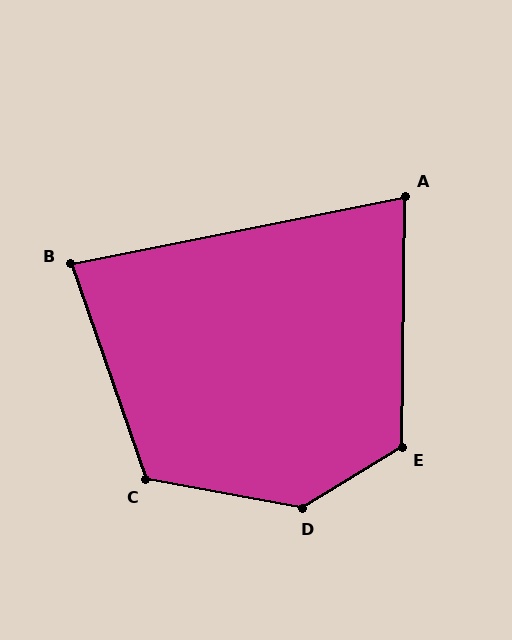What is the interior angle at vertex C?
Approximately 120 degrees (obtuse).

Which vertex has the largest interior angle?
D, at approximately 138 degrees.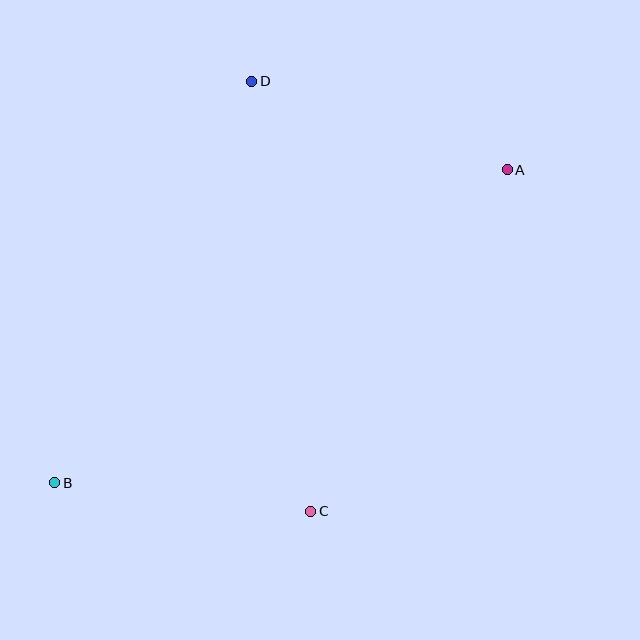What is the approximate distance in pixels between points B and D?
The distance between B and D is approximately 447 pixels.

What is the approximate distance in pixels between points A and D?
The distance between A and D is approximately 271 pixels.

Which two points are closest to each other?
Points B and C are closest to each other.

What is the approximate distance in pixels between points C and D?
The distance between C and D is approximately 434 pixels.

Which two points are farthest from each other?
Points A and B are farthest from each other.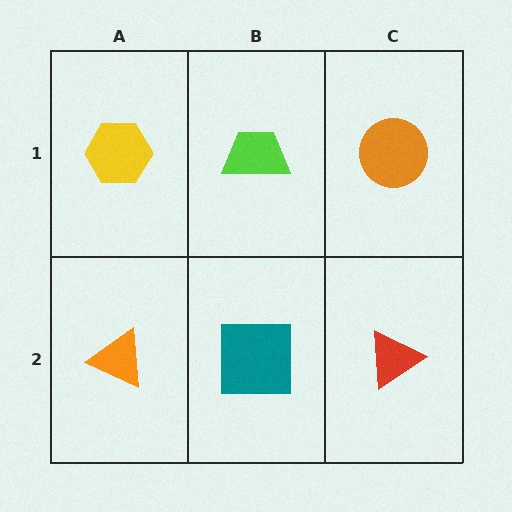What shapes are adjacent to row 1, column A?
An orange triangle (row 2, column A), a lime trapezoid (row 1, column B).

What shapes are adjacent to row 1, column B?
A teal square (row 2, column B), a yellow hexagon (row 1, column A), an orange circle (row 1, column C).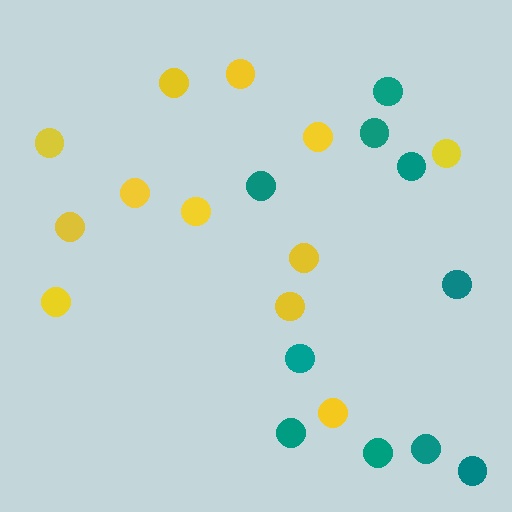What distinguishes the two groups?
There are 2 groups: one group of teal circles (10) and one group of yellow circles (12).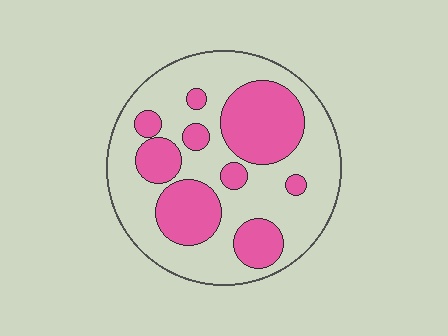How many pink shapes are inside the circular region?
9.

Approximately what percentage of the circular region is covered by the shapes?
Approximately 35%.